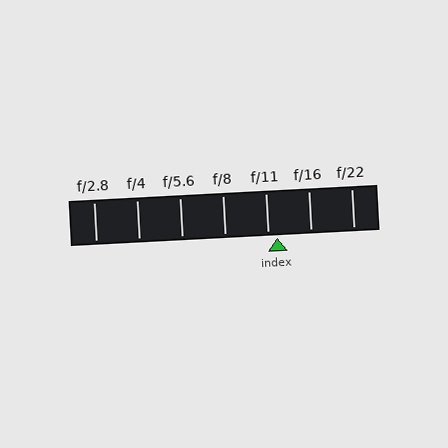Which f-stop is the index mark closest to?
The index mark is closest to f/11.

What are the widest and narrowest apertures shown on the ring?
The widest aperture shown is f/2.8 and the narrowest is f/22.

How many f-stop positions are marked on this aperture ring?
There are 7 f-stop positions marked.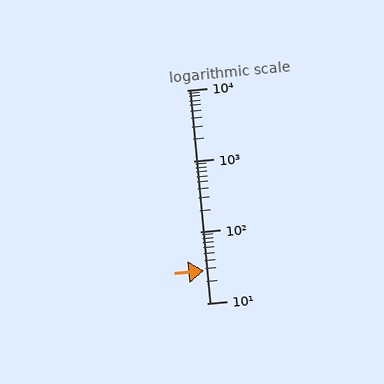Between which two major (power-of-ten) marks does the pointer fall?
The pointer is between 10 and 100.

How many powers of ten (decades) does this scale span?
The scale spans 3 decades, from 10 to 10000.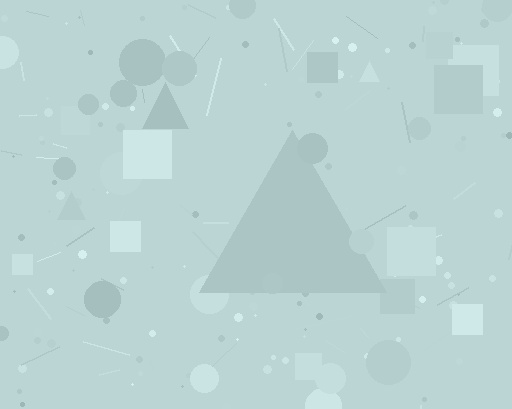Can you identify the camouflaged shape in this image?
The camouflaged shape is a triangle.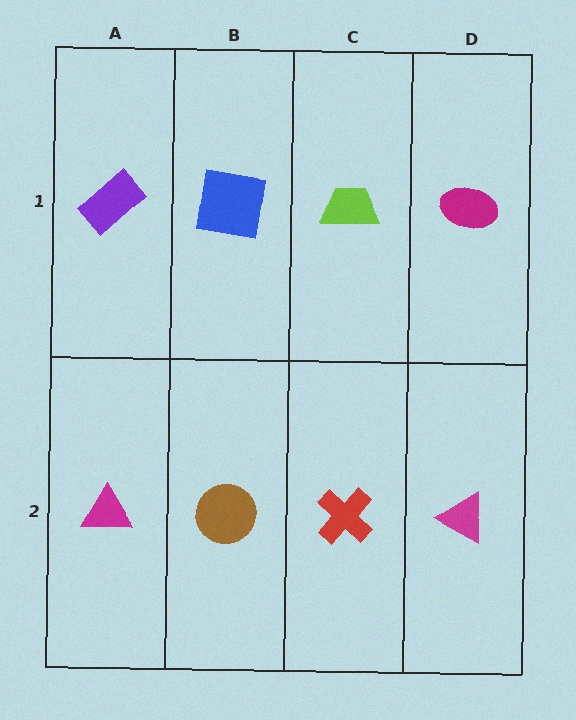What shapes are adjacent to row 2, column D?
A magenta ellipse (row 1, column D), a red cross (row 2, column C).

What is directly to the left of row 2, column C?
A brown circle.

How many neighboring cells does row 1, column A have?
2.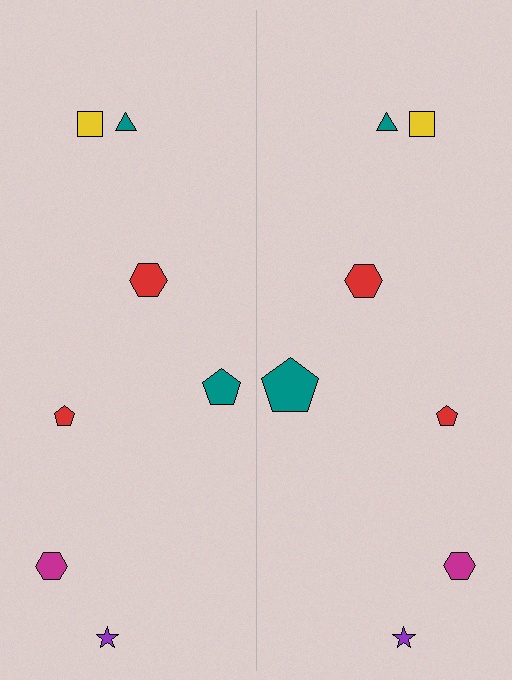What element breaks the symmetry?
The teal pentagon on the right side has a different size than its mirror counterpart.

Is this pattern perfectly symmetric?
No, the pattern is not perfectly symmetric. The teal pentagon on the right side has a different size than its mirror counterpart.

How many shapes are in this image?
There are 14 shapes in this image.